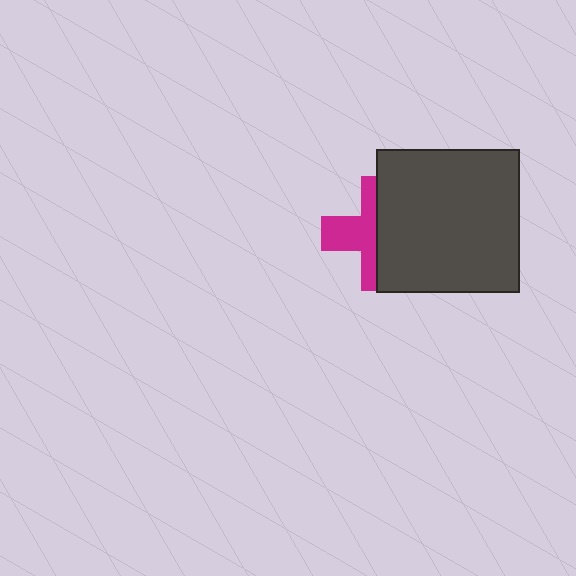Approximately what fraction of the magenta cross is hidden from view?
Roughly 57% of the magenta cross is hidden behind the dark gray square.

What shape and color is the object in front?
The object in front is a dark gray square.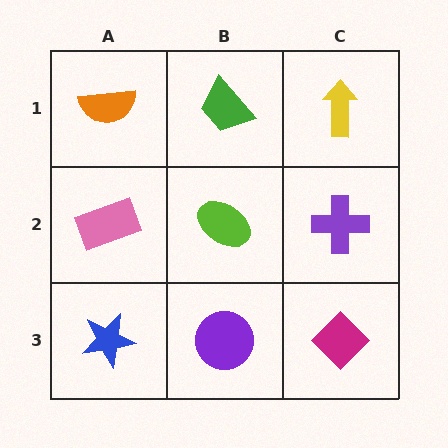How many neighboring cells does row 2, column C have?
3.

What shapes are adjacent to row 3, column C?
A purple cross (row 2, column C), a purple circle (row 3, column B).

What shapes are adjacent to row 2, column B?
A green trapezoid (row 1, column B), a purple circle (row 3, column B), a pink rectangle (row 2, column A), a purple cross (row 2, column C).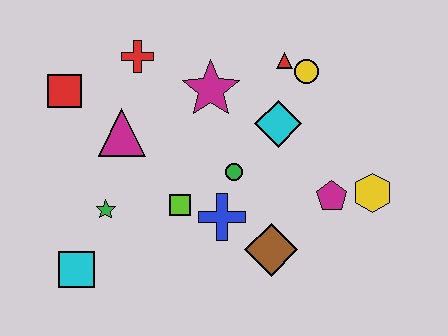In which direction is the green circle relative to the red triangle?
The green circle is below the red triangle.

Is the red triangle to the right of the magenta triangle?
Yes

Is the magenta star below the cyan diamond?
No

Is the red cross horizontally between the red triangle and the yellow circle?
No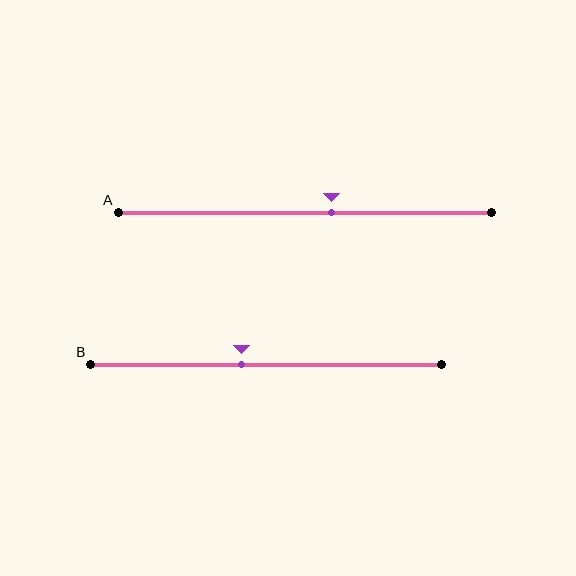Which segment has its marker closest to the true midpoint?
Segment B has its marker closest to the true midpoint.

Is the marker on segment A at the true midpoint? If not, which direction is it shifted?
No, the marker on segment A is shifted to the right by about 7% of the segment length.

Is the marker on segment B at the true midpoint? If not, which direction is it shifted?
No, the marker on segment B is shifted to the left by about 7% of the segment length.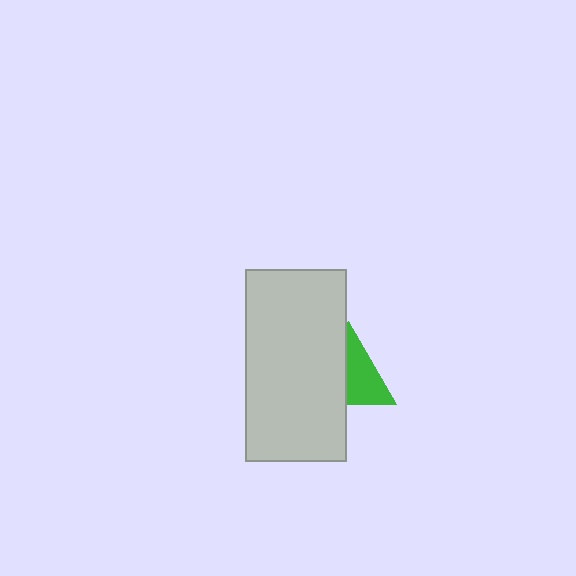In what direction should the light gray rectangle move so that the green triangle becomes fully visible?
The light gray rectangle should move left. That is the shortest direction to clear the overlap and leave the green triangle fully visible.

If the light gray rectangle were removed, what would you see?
You would see the complete green triangle.